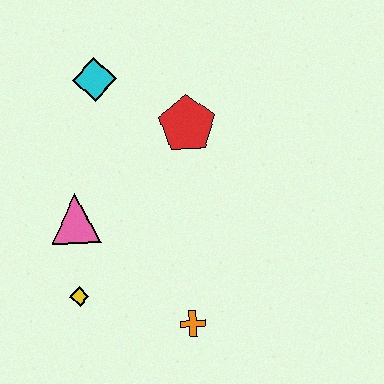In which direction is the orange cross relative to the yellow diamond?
The orange cross is to the right of the yellow diamond.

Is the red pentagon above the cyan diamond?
No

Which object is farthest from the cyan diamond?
The orange cross is farthest from the cyan diamond.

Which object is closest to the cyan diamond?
The red pentagon is closest to the cyan diamond.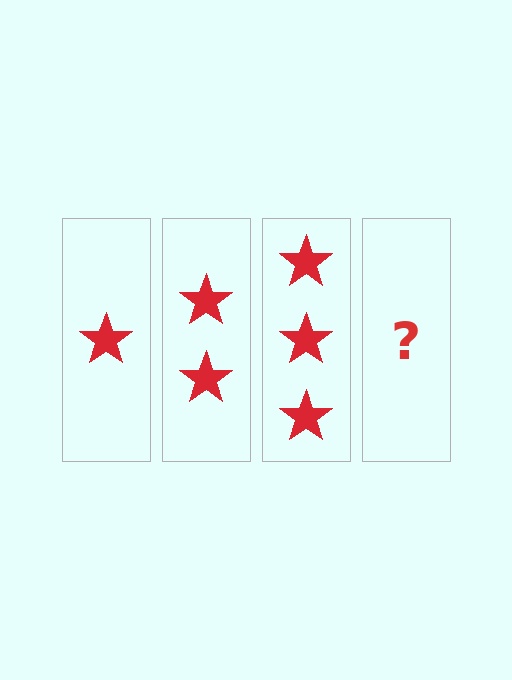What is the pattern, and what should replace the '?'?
The pattern is that each step adds one more star. The '?' should be 4 stars.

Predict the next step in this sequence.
The next step is 4 stars.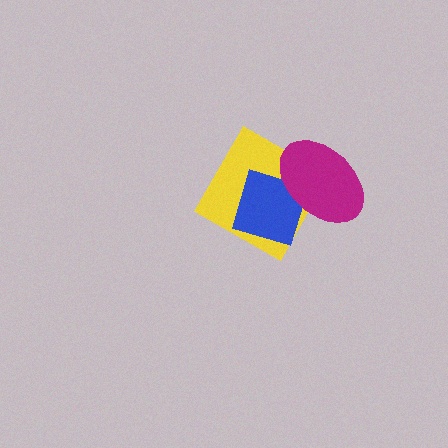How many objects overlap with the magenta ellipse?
2 objects overlap with the magenta ellipse.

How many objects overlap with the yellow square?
2 objects overlap with the yellow square.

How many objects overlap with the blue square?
2 objects overlap with the blue square.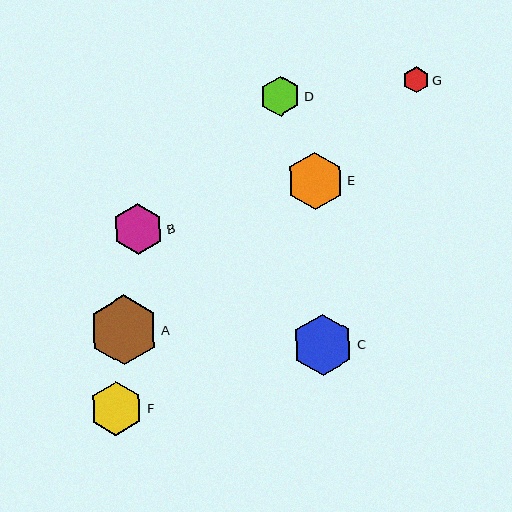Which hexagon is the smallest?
Hexagon G is the smallest with a size of approximately 26 pixels.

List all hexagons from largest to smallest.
From largest to smallest: A, C, E, F, B, D, G.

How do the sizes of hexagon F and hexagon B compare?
Hexagon F and hexagon B are approximately the same size.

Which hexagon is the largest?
Hexagon A is the largest with a size of approximately 70 pixels.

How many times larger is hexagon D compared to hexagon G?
Hexagon D is approximately 1.6 times the size of hexagon G.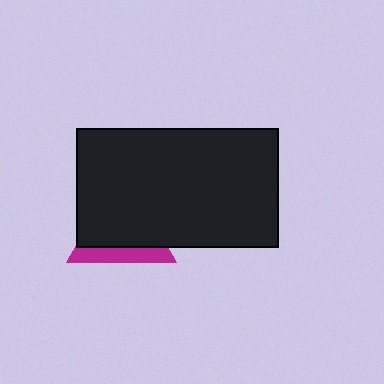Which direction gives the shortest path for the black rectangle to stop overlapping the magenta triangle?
Moving up gives the shortest separation.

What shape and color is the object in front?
The object in front is a black rectangle.